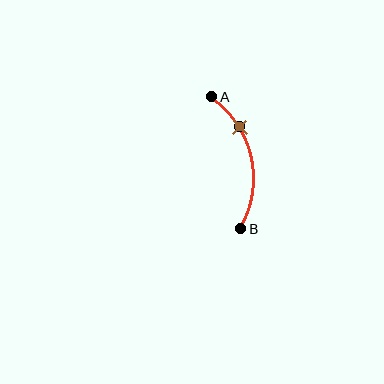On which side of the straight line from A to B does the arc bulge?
The arc bulges to the right of the straight line connecting A and B.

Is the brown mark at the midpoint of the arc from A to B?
No. The brown mark lies on the arc but is closer to endpoint A. The arc midpoint would be at the point on the curve equidistant along the arc from both A and B.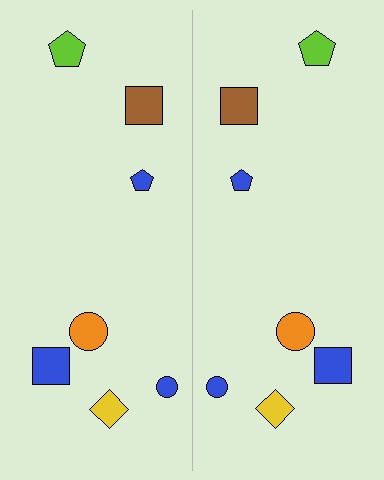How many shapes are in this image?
There are 14 shapes in this image.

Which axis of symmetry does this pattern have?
The pattern has a vertical axis of symmetry running through the center of the image.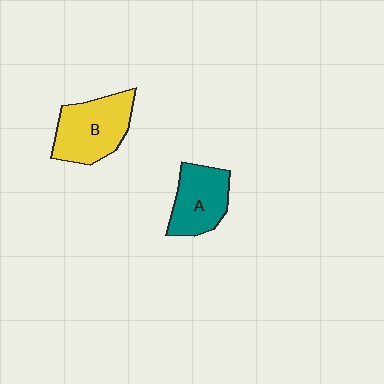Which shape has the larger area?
Shape B (yellow).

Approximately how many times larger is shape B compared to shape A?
Approximately 1.2 times.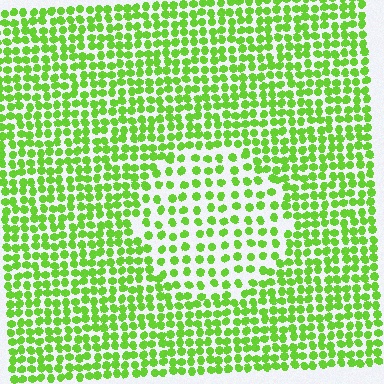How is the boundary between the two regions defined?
The boundary is defined by a change in element density (approximately 1.8x ratio). All elements are the same color, size, and shape.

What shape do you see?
I see a circle.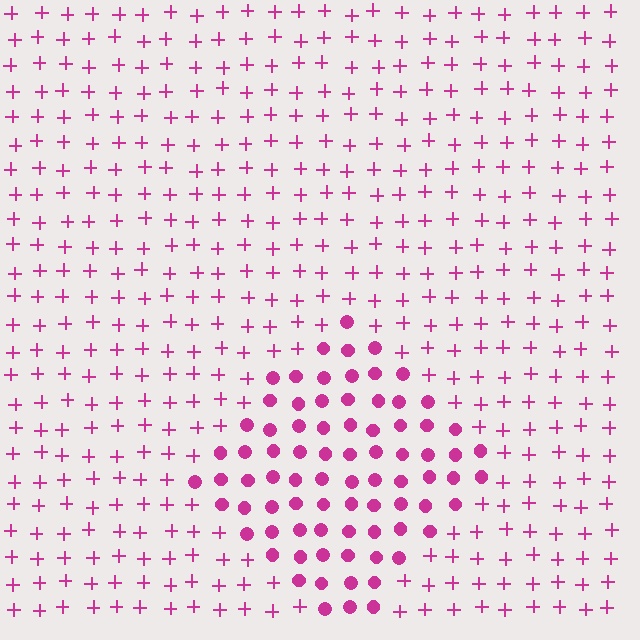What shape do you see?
I see a diamond.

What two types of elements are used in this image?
The image uses circles inside the diamond region and plus signs outside it.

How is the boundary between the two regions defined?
The boundary is defined by a change in element shape: circles inside vs. plus signs outside. All elements share the same color and spacing.